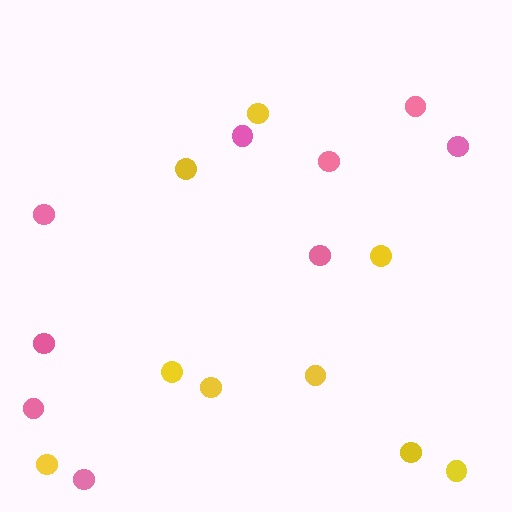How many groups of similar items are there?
There are 2 groups: one group of pink circles (9) and one group of yellow circles (9).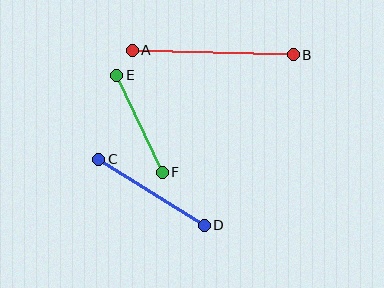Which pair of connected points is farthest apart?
Points A and B are farthest apart.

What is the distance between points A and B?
The distance is approximately 161 pixels.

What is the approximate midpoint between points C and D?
The midpoint is at approximately (152, 192) pixels.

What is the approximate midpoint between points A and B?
The midpoint is at approximately (213, 53) pixels.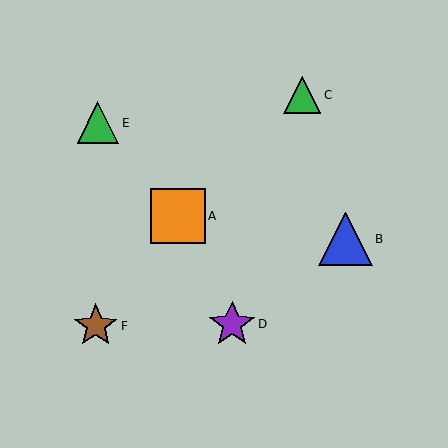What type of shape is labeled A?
Shape A is an orange square.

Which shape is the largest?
The orange square (labeled A) is the largest.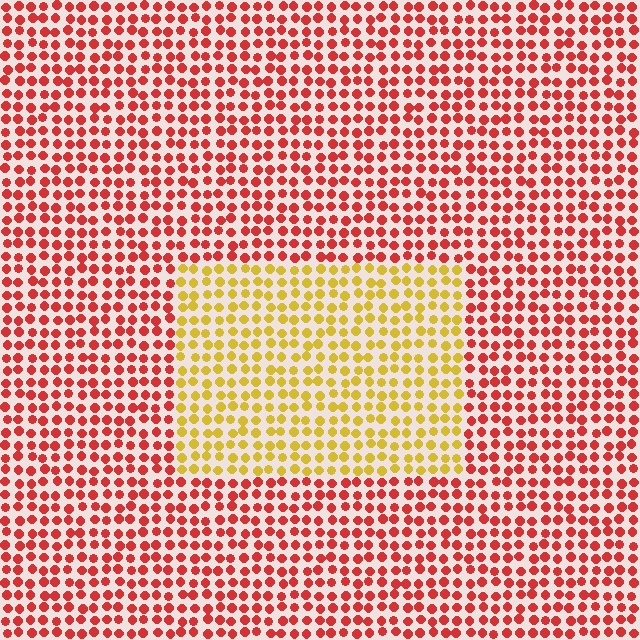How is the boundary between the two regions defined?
The boundary is defined purely by a slight shift in hue (about 52 degrees). Spacing, size, and orientation are identical on both sides.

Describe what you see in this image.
The image is filled with small red elements in a uniform arrangement. A rectangle-shaped region is visible where the elements are tinted to a slightly different hue, forming a subtle color boundary.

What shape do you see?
I see a rectangle.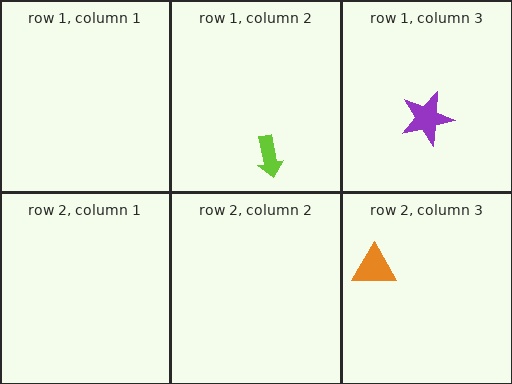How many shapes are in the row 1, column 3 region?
1.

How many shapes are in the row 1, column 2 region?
1.